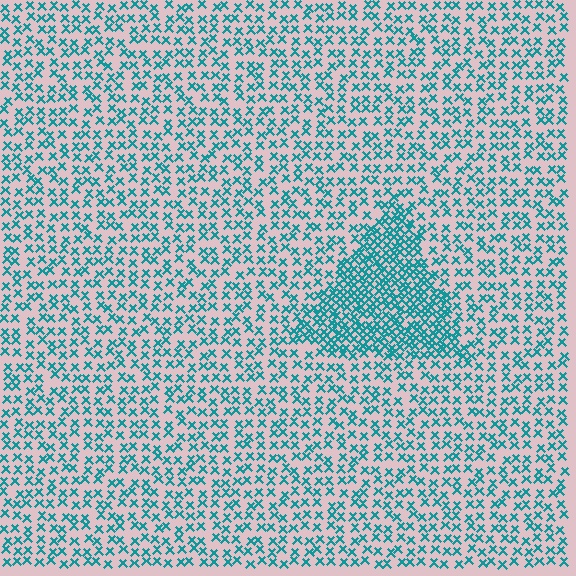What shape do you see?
I see a triangle.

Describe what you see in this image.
The image contains small teal elements arranged at two different densities. A triangle-shaped region is visible where the elements are more densely packed than the surrounding area.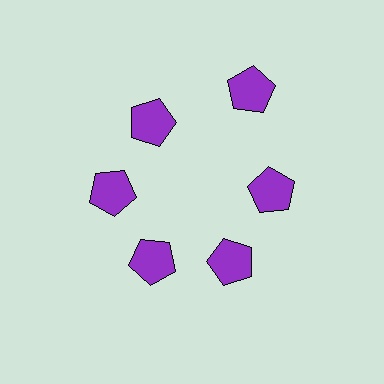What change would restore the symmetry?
The symmetry would be restored by moving it inward, back onto the ring so that all 6 pentagons sit at equal angles and equal distance from the center.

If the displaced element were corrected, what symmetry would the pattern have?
It would have 6-fold rotational symmetry — the pattern would map onto itself every 60 degrees.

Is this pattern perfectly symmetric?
No. The 6 purple pentagons are arranged in a ring, but one element near the 1 o'clock position is pushed outward from the center, breaking the 6-fold rotational symmetry.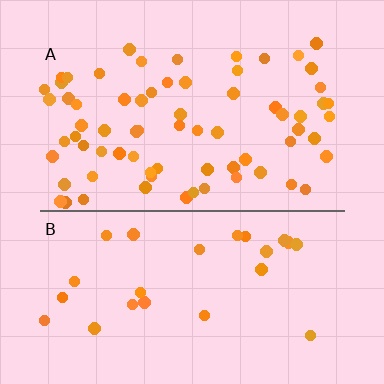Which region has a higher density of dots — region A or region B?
A (the top).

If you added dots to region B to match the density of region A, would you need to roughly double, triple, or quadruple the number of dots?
Approximately triple.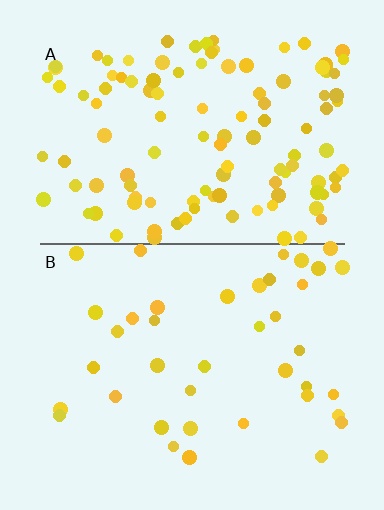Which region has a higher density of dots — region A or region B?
A (the top).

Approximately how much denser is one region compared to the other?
Approximately 2.8× — region A over region B.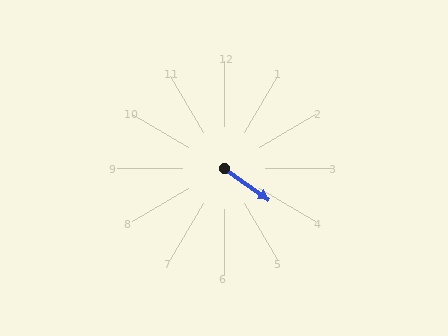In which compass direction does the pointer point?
Southeast.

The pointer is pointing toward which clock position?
Roughly 4 o'clock.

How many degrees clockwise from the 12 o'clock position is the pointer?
Approximately 125 degrees.